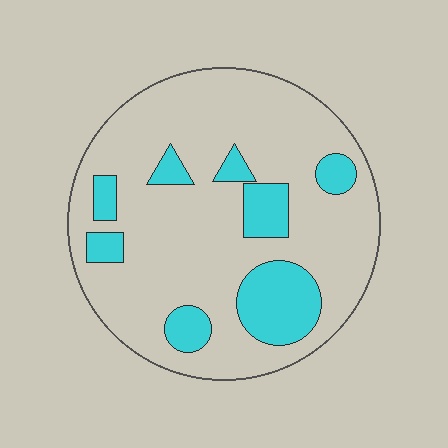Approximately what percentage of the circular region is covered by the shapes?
Approximately 20%.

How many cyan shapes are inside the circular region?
8.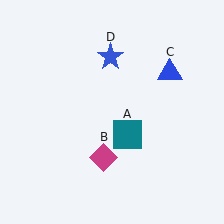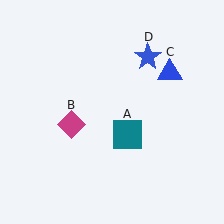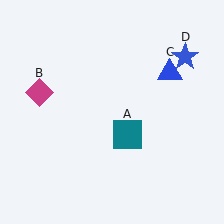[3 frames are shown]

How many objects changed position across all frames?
2 objects changed position: magenta diamond (object B), blue star (object D).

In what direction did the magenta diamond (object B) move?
The magenta diamond (object B) moved up and to the left.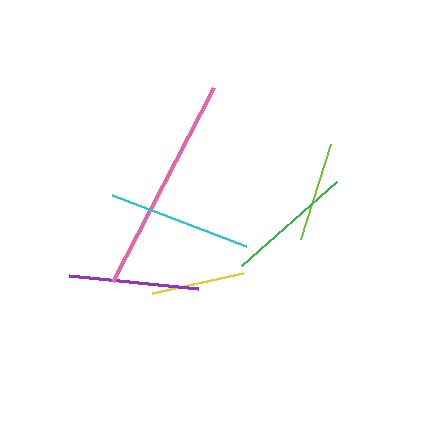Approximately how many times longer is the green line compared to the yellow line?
The green line is approximately 1.4 times the length of the yellow line.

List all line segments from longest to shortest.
From longest to shortest: pink, cyan, purple, green, lime, yellow.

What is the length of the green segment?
The green segment is approximately 127 pixels long.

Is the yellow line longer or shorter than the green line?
The green line is longer than the yellow line.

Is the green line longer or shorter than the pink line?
The pink line is longer than the green line.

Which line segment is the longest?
The pink line is the longest at approximately 219 pixels.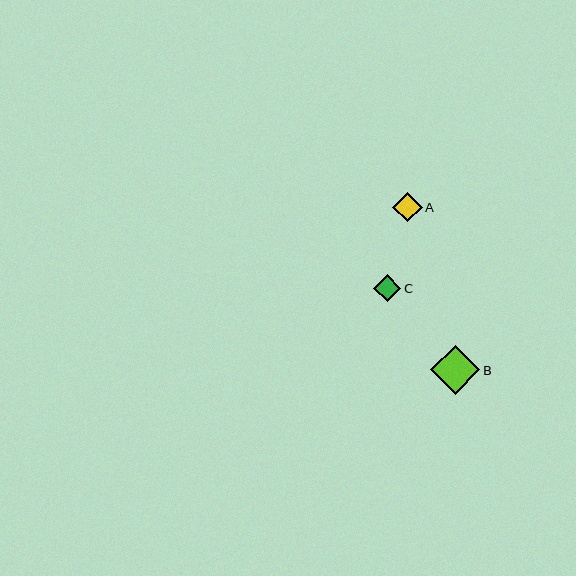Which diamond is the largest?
Diamond B is the largest with a size of approximately 49 pixels.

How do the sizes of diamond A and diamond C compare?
Diamond A and diamond C are approximately the same size.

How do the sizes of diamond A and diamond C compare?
Diamond A and diamond C are approximately the same size.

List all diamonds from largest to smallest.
From largest to smallest: B, A, C.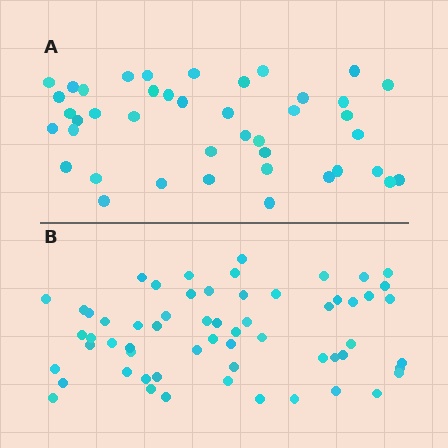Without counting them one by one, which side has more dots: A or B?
Region B (the bottom region) has more dots.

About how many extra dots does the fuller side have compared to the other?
Region B has approximately 20 more dots than region A.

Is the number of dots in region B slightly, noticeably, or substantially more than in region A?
Region B has noticeably more, but not dramatically so. The ratio is roughly 1.4 to 1.